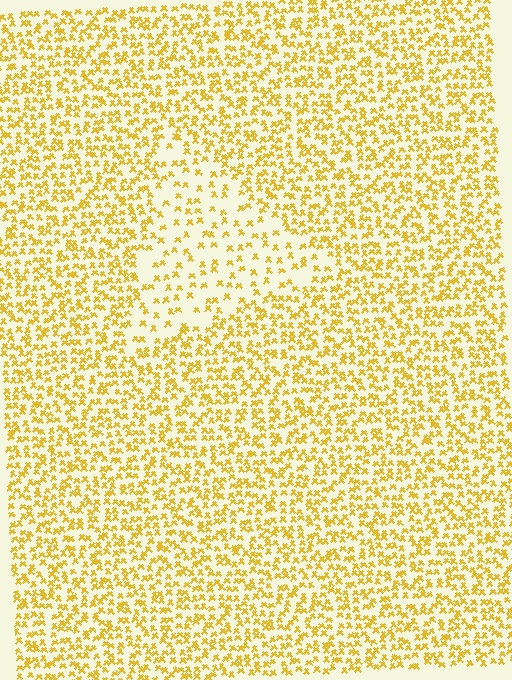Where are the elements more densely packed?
The elements are more densely packed outside the triangle boundary.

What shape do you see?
I see a triangle.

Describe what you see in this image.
The image contains small yellow elements arranged at two different densities. A triangle-shaped region is visible where the elements are less densely packed than the surrounding area.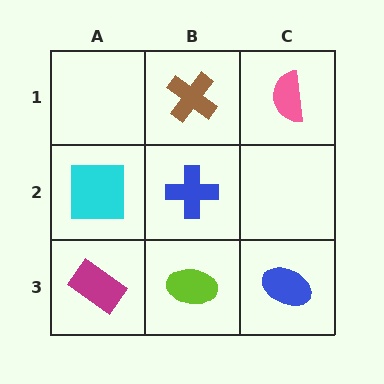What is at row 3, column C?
A blue ellipse.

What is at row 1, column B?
A brown cross.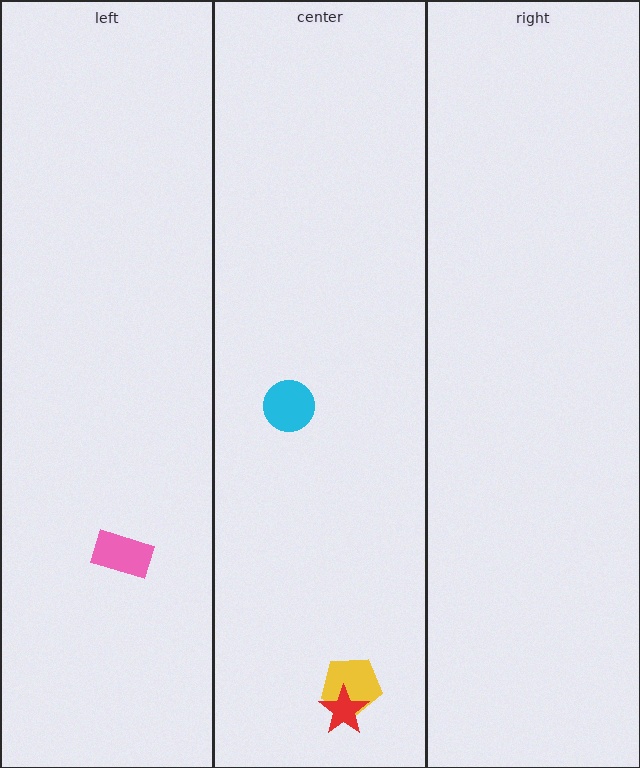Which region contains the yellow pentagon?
The center region.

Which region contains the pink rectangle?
The left region.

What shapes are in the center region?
The cyan circle, the yellow pentagon, the red star.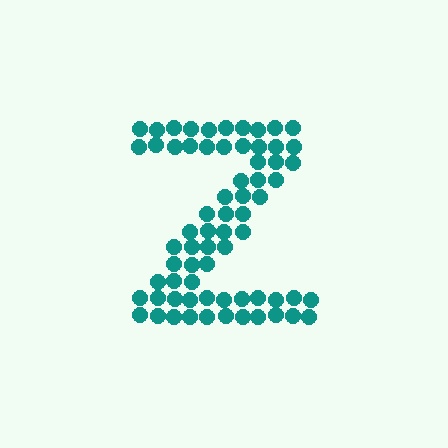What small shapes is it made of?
It is made of small circles.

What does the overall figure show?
The overall figure shows the letter Z.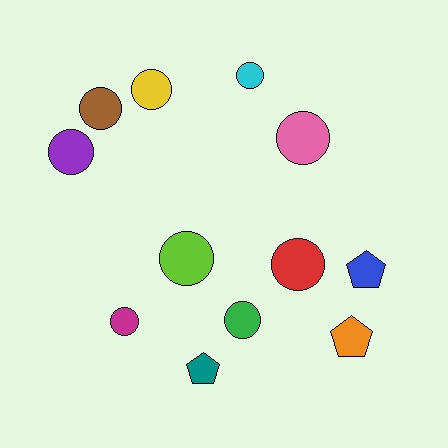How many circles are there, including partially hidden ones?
There are 9 circles.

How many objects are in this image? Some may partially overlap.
There are 12 objects.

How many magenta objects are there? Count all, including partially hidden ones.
There is 1 magenta object.